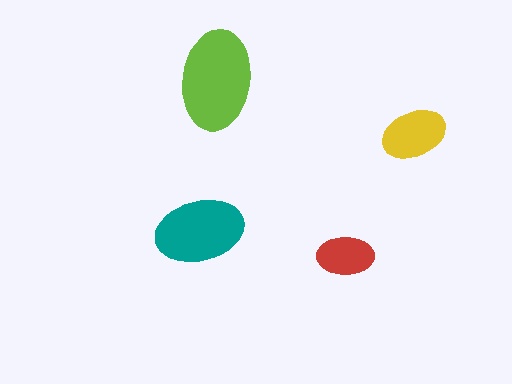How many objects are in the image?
There are 4 objects in the image.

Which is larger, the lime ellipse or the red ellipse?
The lime one.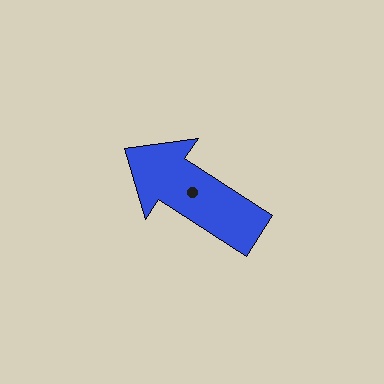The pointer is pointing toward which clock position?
Roughly 10 o'clock.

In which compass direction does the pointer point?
Northwest.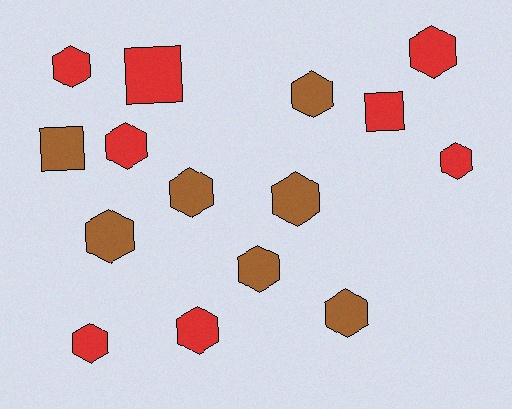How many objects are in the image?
There are 15 objects.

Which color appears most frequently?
Red, with 8 objects.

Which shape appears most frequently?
Hexagon, with 12 objects.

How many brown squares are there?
There is 1 brown square.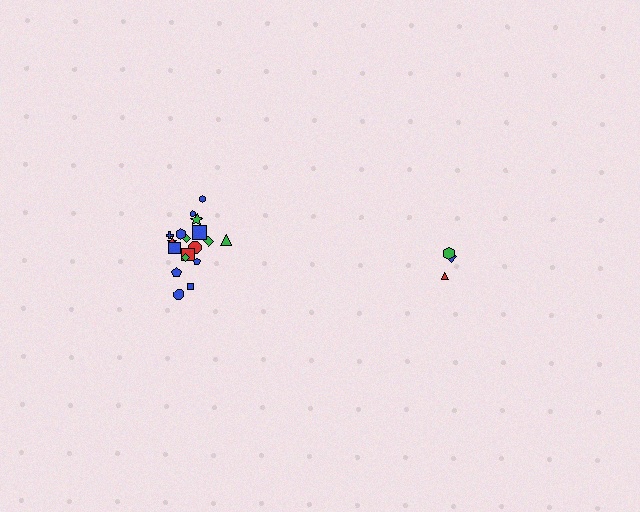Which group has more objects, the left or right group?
The left group.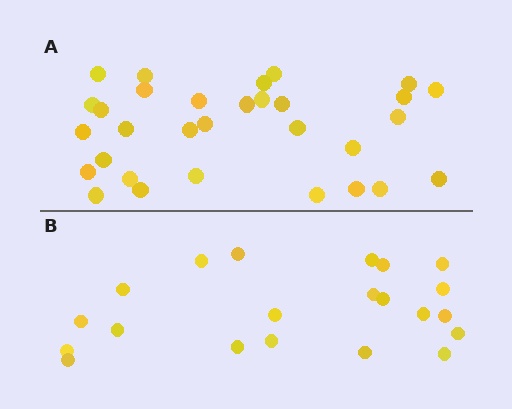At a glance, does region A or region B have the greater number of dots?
Region A (the top region) has more dots.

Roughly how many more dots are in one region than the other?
Region A has roughly 10 or so more dots than region B.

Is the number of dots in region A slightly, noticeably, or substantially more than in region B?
Region A has substantially more. The ratio is roughly 1.5 to 1.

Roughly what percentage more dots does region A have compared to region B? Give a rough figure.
About 50% more.